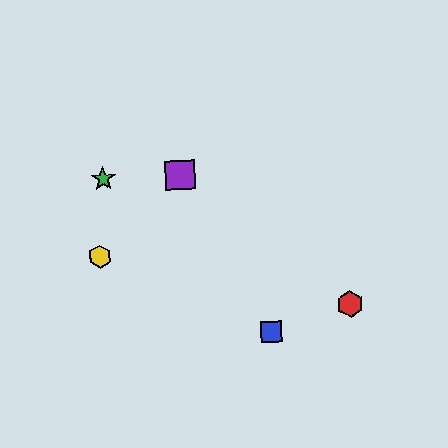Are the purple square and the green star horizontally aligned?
Yes, both are at y≈175.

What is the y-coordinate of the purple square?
The purple square is at y≈175.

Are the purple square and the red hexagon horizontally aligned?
No, the purple square is at y≈175 and the red hexagon is at y≈304.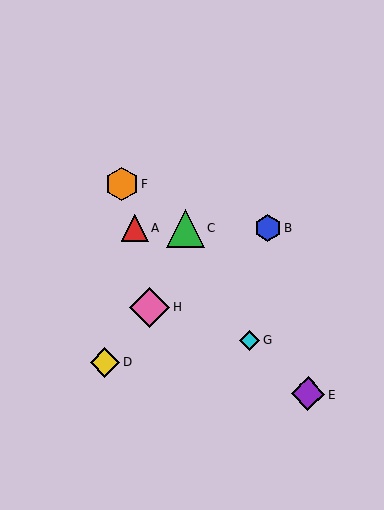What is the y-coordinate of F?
Object F is at y≈184.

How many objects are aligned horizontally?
3 objects (A, B, C) are aligned horizontally.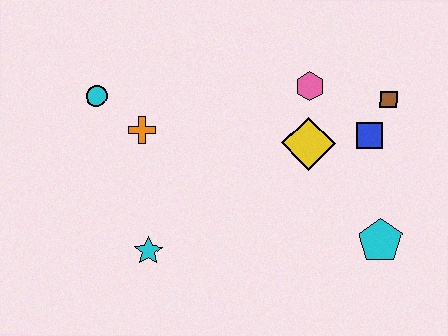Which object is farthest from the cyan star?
The brown square is farthest from the cyan star.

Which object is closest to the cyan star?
The orange cross is closest to the cyan star.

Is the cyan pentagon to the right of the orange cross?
Yes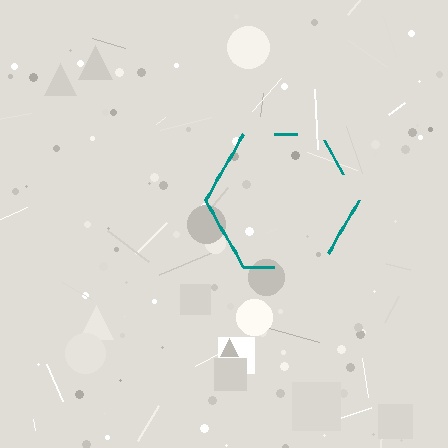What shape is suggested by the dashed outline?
The dashed outline suggests a hexagon.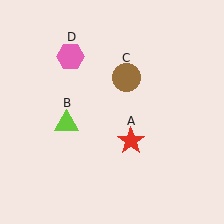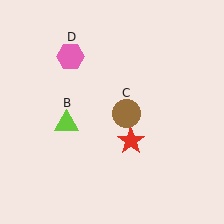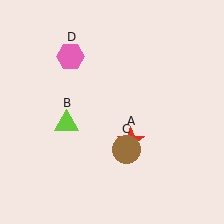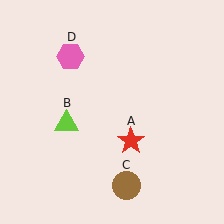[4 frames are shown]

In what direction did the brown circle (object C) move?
The brown circle (object C) moved down.